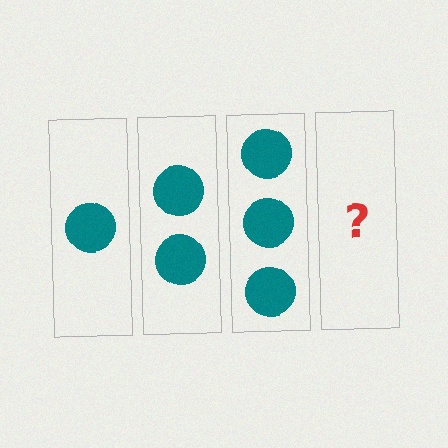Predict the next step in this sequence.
The next step is 4 circles.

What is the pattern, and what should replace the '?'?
The pattern is that each step adds one more circle. The '?' should be 4 circles.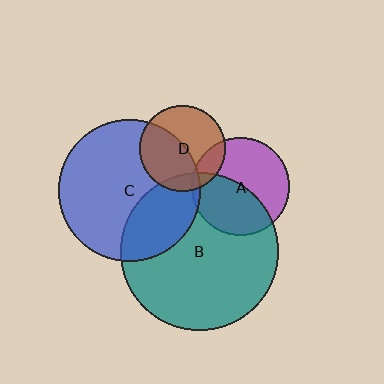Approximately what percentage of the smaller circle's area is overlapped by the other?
Approximately 15%.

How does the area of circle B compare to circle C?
Approximately 1.2 times.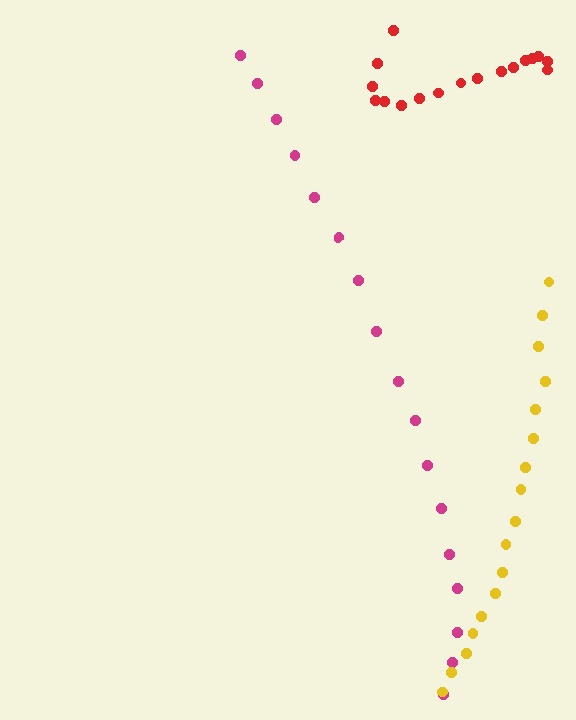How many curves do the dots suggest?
There are 3 distinct paths.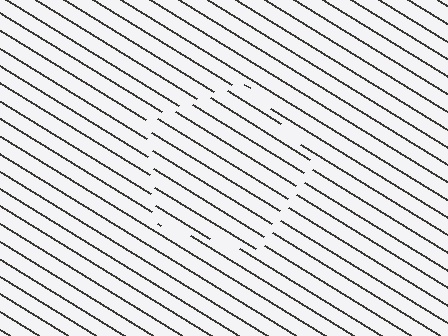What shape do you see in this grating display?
An illusory pentagon. The interior of the shape contains the same grating, shifted by half a period — the contour is defined by the phase discontinuity where line-ends from the inner and outer gratings abut.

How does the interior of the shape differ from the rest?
The interior of the shape contains the same grating, shifted by half a period — the contour is defined by the phase discontinuity where line-ends from the inner and outer gratings abut.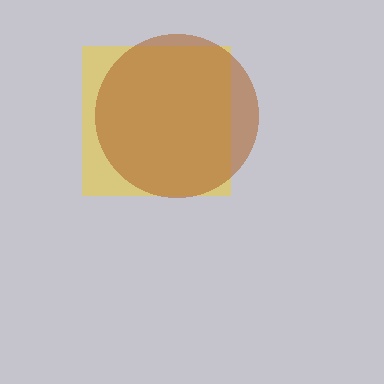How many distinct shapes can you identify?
There are 2 distinct shapes: a yellow square, a brown circle.